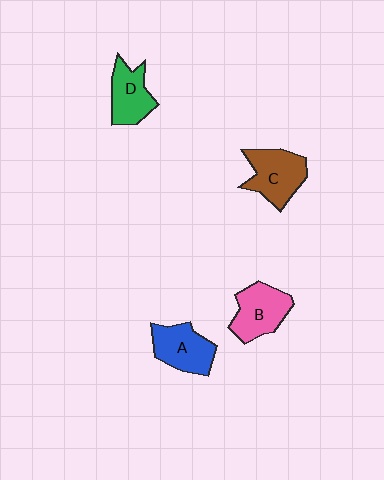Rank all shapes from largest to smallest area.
From largest to smallest: C (brown), B (pink), A (blue), D (green).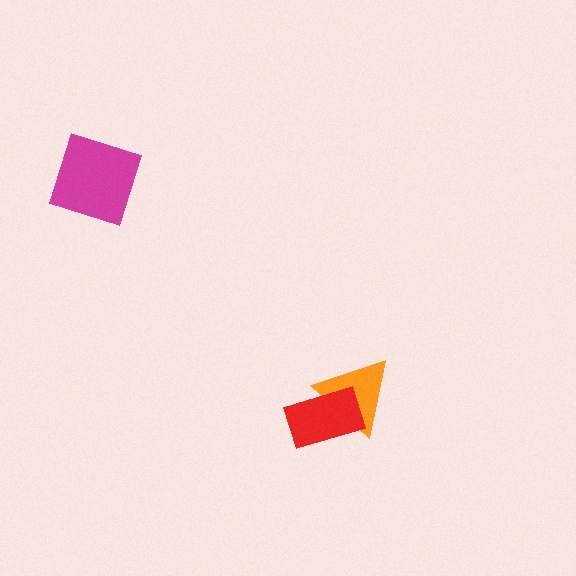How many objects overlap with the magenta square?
0 objects overlap with the magenta square.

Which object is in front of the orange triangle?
The red rectangle is in front of the orange triangle.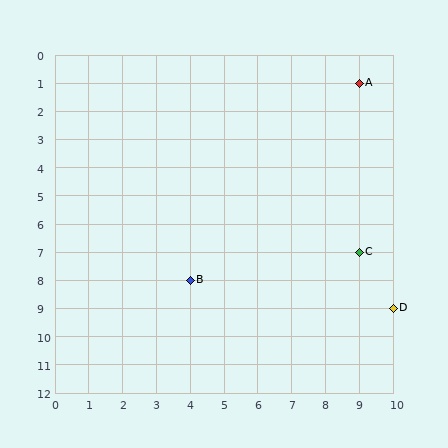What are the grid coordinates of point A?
Point A is at grid coordinates (9, 1).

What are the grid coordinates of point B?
Point B is at grid coordinates (4, 8).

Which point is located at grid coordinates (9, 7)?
Point C is at (9, 7).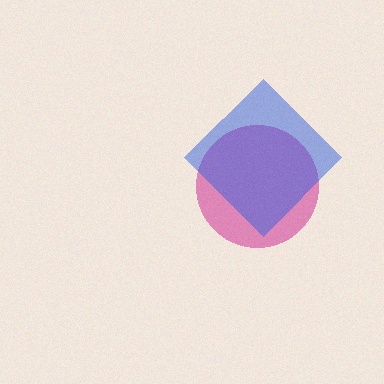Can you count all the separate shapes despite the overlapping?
Yes, there are 2 separate shapes.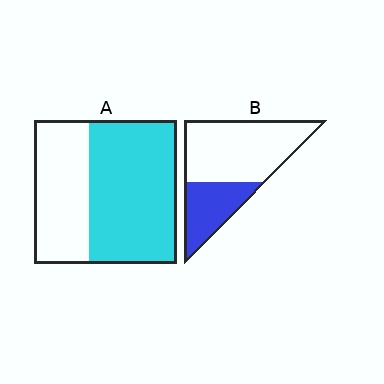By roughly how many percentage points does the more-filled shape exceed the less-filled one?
By roughly 30 percentage points (A over B).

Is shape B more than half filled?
No.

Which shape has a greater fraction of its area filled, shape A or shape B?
Shape A.